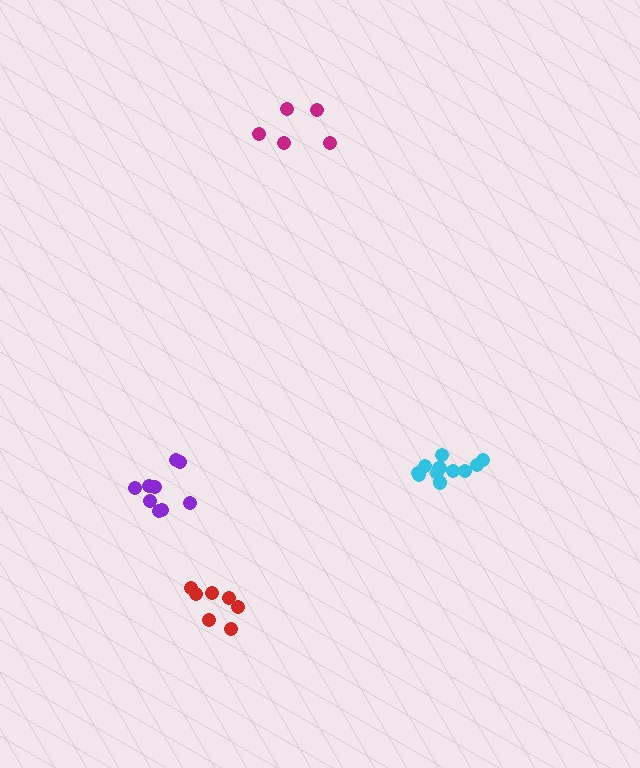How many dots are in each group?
Group 1: 11 dots, Group 2: 9 dots, Group 3: 5 dots, Group 4: 7 dots (32 total).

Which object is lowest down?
The red cluster is bottommost.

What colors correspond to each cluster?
The clusters are colored: cyan, purple, magenta, red.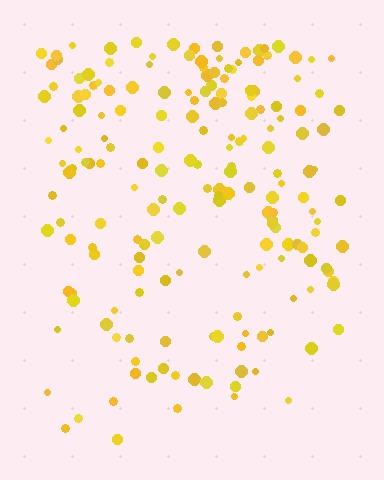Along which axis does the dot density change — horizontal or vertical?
Vertical.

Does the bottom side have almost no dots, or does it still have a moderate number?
Still a moderate number, just noticeably fewer than the top.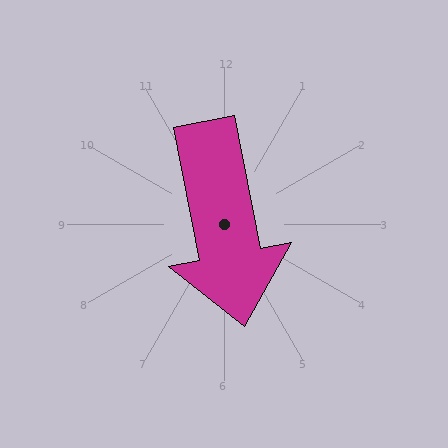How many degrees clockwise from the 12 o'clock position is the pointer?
Approximately 169 degrees.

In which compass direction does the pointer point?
South.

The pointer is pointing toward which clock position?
Roughly 6 o'clock.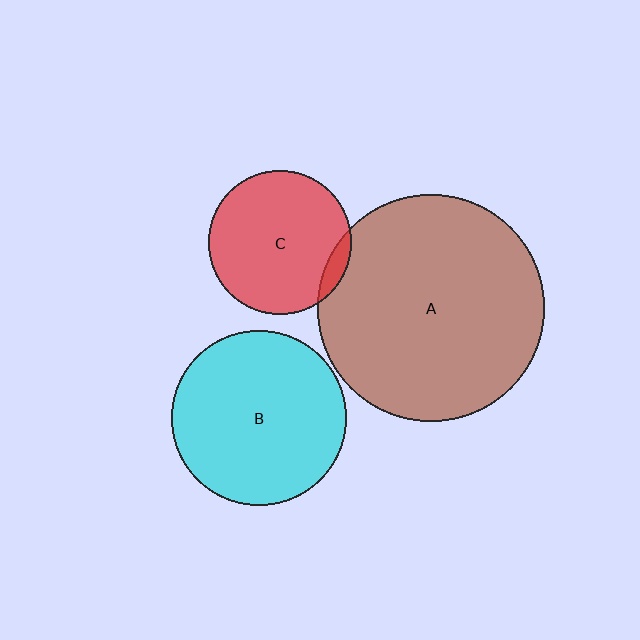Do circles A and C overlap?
Yes.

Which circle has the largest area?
Circle A (brown).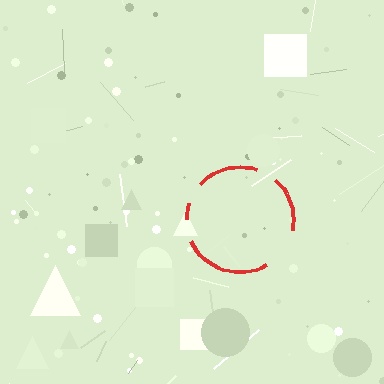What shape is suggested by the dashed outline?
The dashed outline suggests a circle.